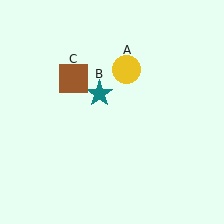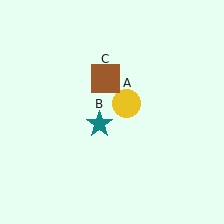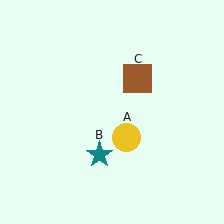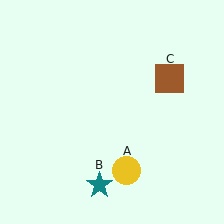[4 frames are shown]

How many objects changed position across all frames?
3 objects changed position: yellow circle (object A), teal star (object B), brown square (object C).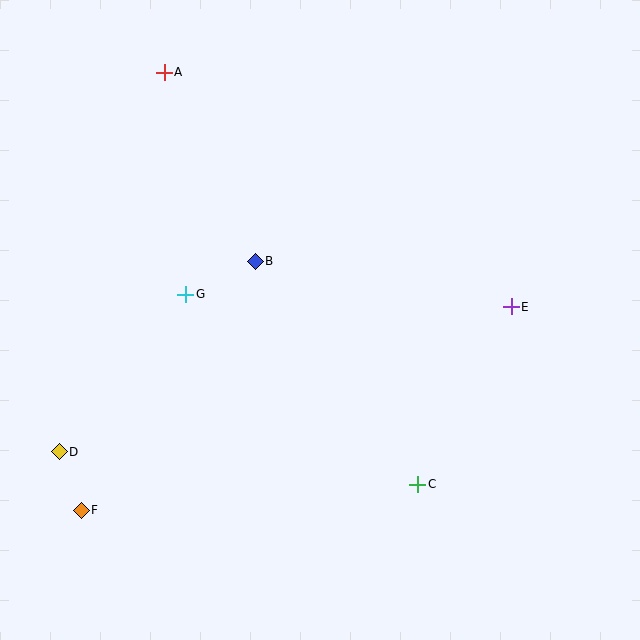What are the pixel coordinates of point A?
Point A is at (164, 72).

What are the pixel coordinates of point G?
Point G is at (186, 294).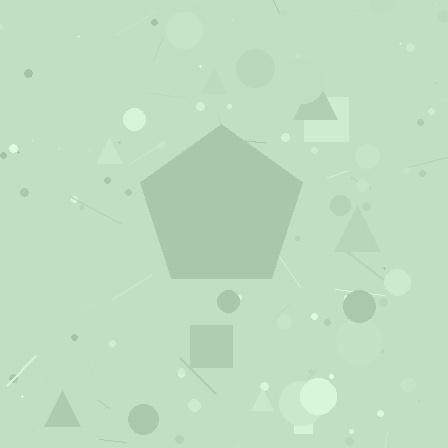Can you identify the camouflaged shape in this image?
The camouflaged shape is a pentagon.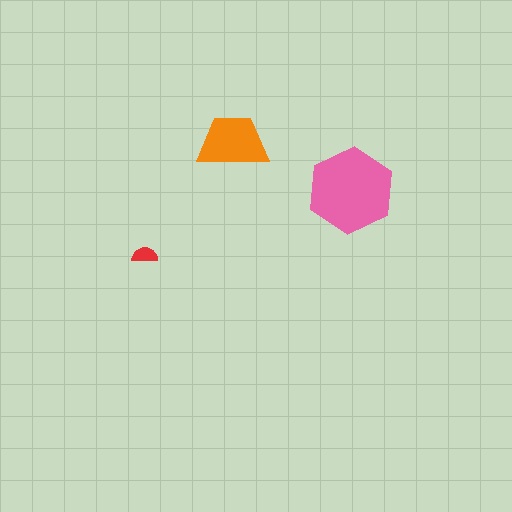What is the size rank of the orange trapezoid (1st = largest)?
2nd.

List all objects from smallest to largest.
The red semicircle, the orange trapezoid, the pink hexagon.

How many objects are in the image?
There are 3 objects in the image.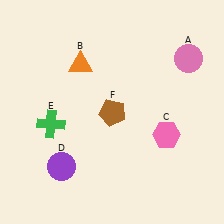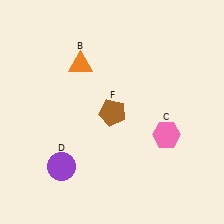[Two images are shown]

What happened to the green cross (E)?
The green cross (E) was removed in Image 2. It was in the bottom-left area of Image 1.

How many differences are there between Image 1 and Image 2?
There are 2 differences between the two images.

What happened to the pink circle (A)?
The pink circle (A) was removed in Image 2. It was in the top-right area of Image 1.